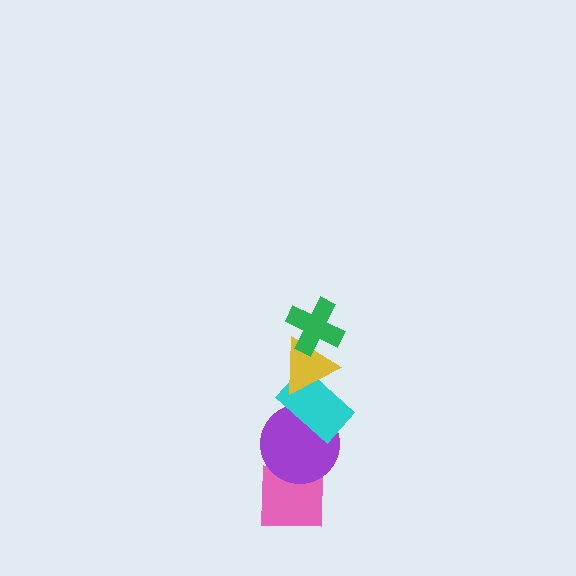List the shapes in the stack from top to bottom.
From top to bottom: the green cross, the yellow triangle, the cyan rectangle, the purple circle, the pink square.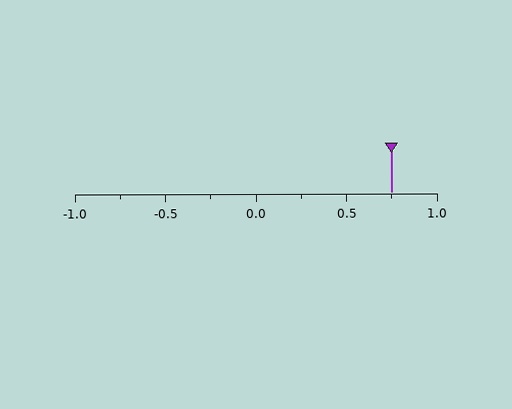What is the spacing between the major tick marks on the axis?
The major ticks are spaced 0.5 apart.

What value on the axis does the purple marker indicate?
The marker indicates approximately 0.75.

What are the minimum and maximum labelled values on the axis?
The axis runs from -1.0 to 1.0.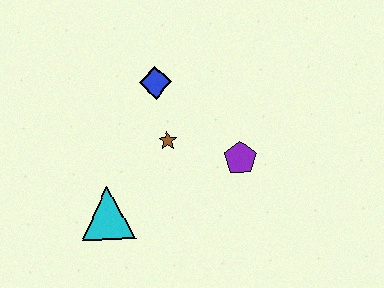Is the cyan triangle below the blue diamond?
Yes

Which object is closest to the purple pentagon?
The brown star is closest to the purple pentagon.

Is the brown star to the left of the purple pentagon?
Yes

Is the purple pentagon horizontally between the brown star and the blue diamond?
No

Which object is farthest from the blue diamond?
The cyan triangle is farthest from the blue diamond.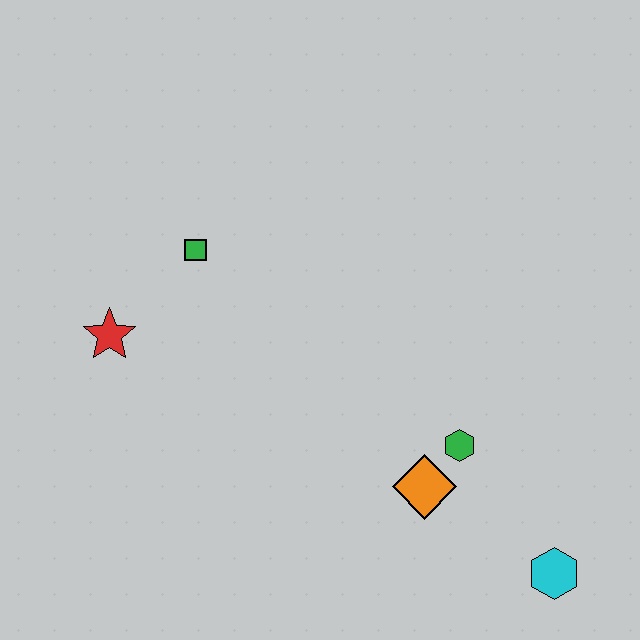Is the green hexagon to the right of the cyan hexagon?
No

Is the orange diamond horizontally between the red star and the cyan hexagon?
Yes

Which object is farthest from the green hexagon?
The red star is farthest from the green hexagon.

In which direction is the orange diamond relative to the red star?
The orange diamond is to the right of the red star.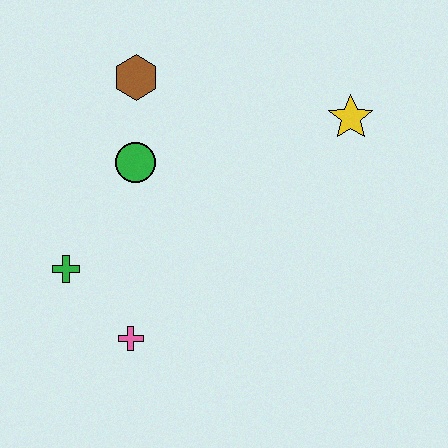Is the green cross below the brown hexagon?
Yes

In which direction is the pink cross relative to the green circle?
The pink cross is below the green circle.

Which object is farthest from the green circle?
The yellow star is farthest from the green circle.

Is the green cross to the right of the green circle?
No